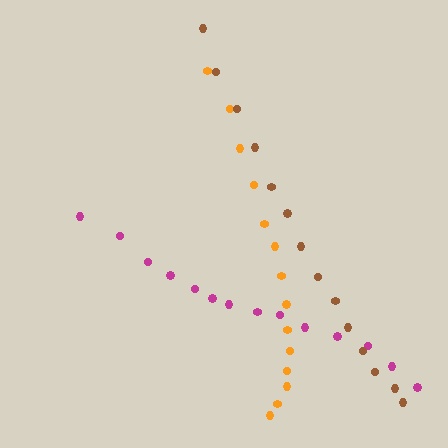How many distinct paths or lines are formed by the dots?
There are 3 distinct paths.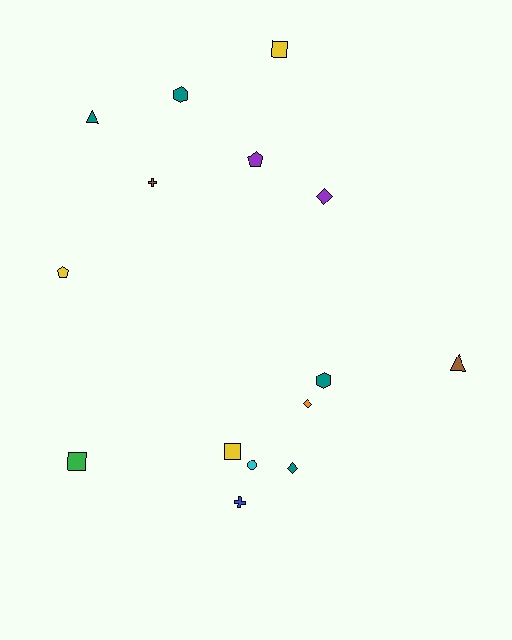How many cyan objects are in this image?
There is 1 cyan object.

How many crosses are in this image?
There are 2 crosses.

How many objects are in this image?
There are 15 objects.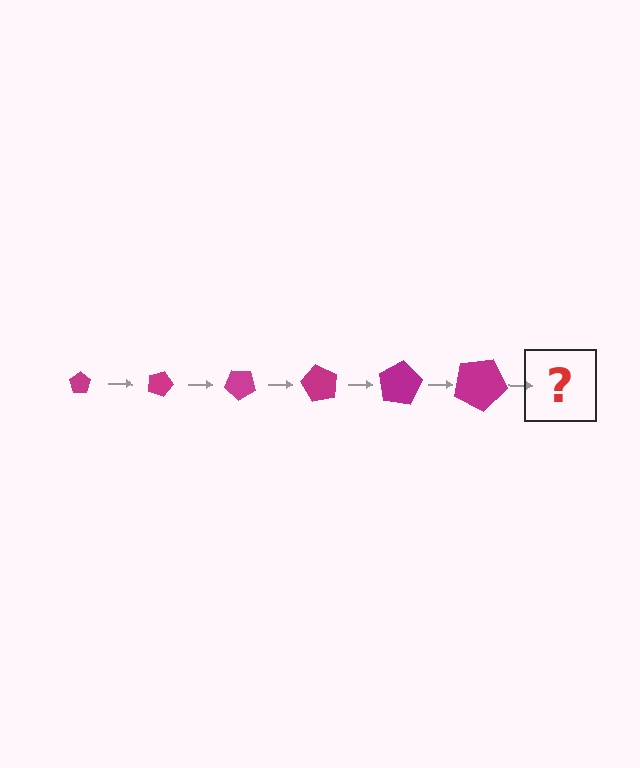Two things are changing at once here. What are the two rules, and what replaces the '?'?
The two rules are that the pentagon grows larger each step and it rotates 20 degrees each step. The '?' should be a pentagon, larger than the previous one and rotated 120 degrees from the start.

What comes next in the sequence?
The next element should be a pentagon, larger than the previous one and rotated 120 degrees from the start.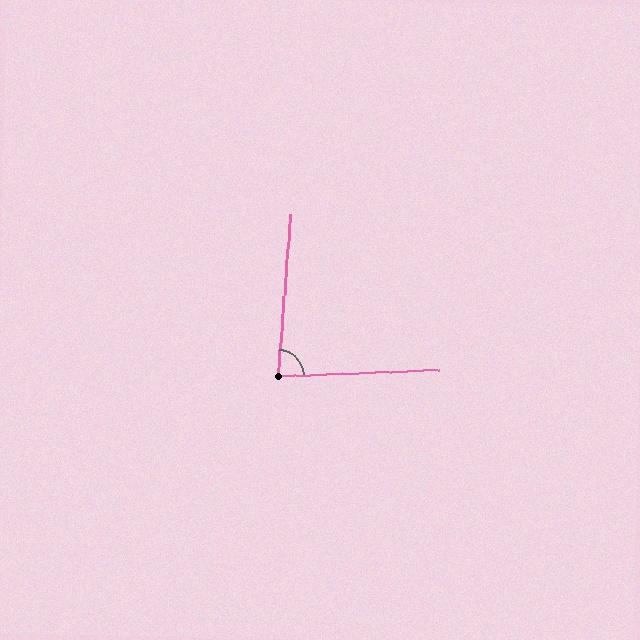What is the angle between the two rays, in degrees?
Approximately 83 degrees.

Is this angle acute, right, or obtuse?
It is acute.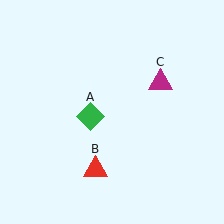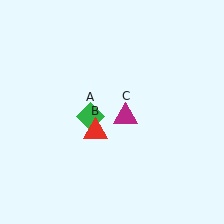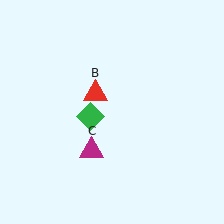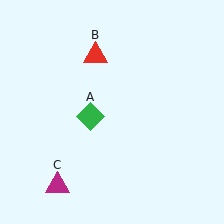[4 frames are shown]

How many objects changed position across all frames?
2 objects changed position: red triangle (object B), magenta triangle (object C).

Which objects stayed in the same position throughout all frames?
Green diamond (object A) remained stationary.